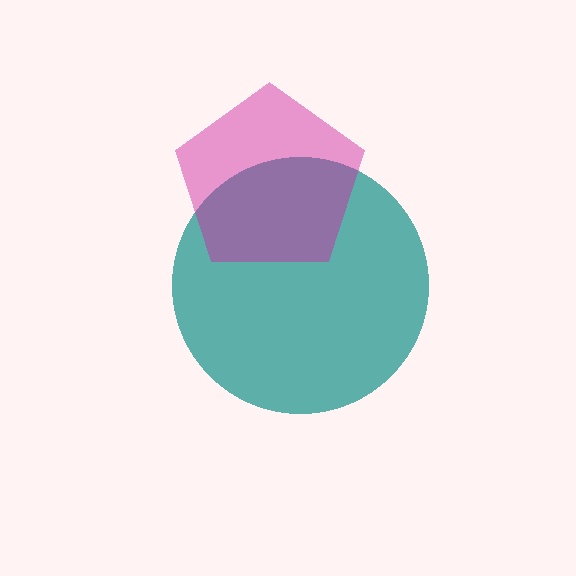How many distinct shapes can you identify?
There are 2 distinct shapes: a teal circle, a magenta pentagon.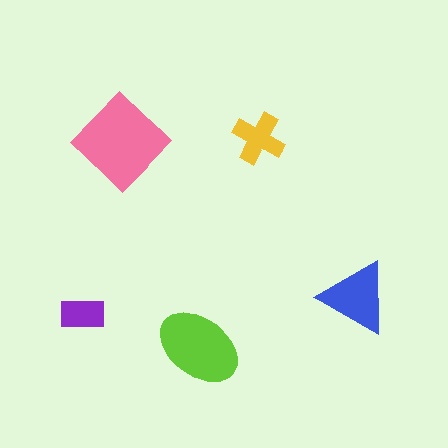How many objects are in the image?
There are 5 objects in the image.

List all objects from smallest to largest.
The purple rectangle, the yellow cross, the blue triangle, the lime ellipse, the pink diamond.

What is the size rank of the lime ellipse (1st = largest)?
2nd.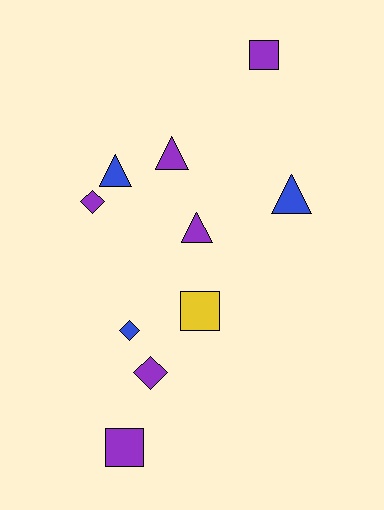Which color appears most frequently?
Purple, with 6 objects.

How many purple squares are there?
There are 2 purple squares.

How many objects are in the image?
There are 10 objects.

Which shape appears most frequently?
Triangle, with 4 objects.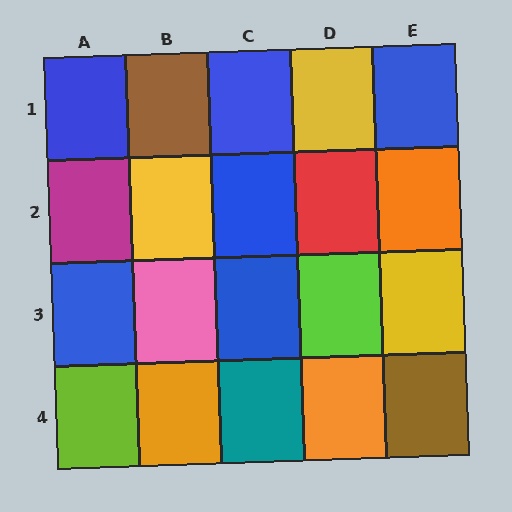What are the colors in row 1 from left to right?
Blue, brown, blue, yellow, blue.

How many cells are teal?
1 cell is teal.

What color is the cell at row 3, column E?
Yellow.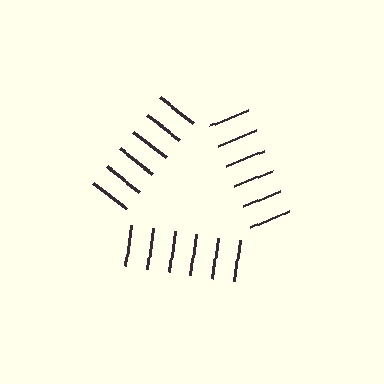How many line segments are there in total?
18 — 6 along each of the 3 edges.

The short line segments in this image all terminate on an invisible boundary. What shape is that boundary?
An illusory triangle — the line segments terminate on its edges but no continuous stroke is drawn.